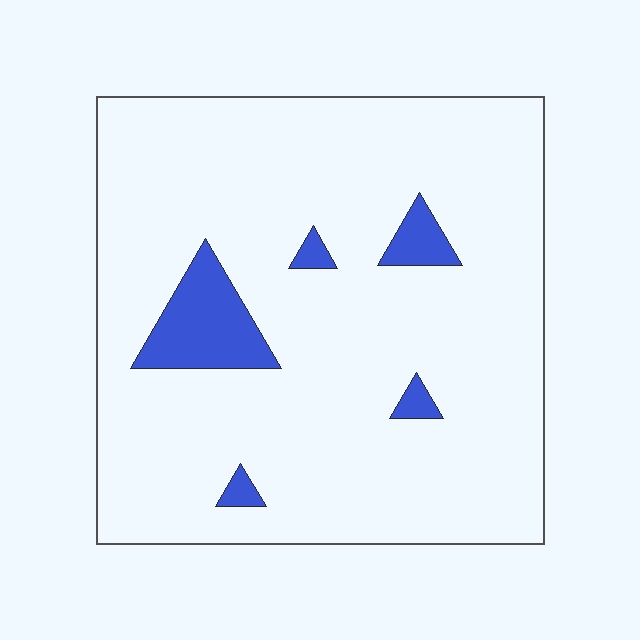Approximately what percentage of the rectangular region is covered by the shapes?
Approximately 10%.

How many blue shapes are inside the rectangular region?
5.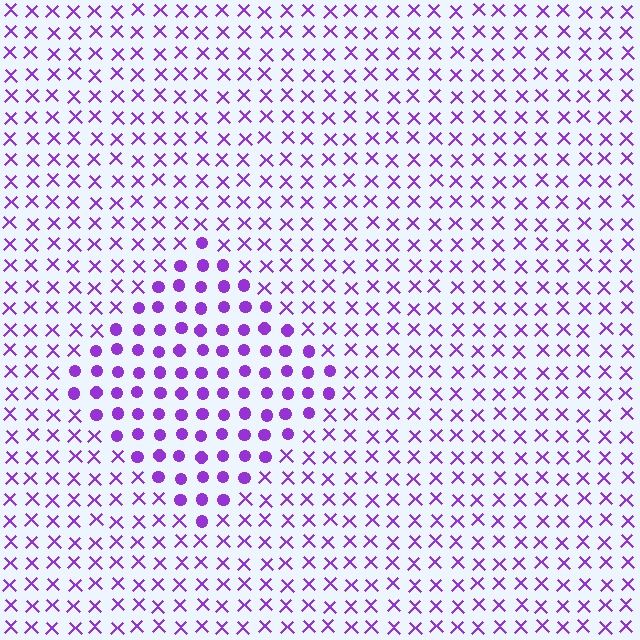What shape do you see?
I see a diamond.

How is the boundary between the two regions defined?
The boundary is defined by a change in element shape: circles inside vs. X marks outside. All elements share the same color and spacing.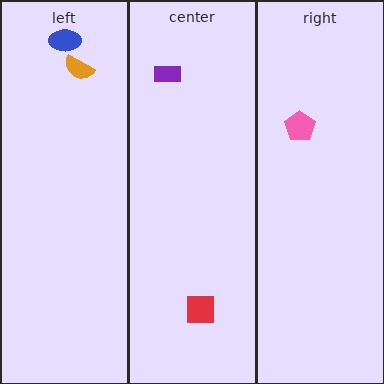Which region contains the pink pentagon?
The right region.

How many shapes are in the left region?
2.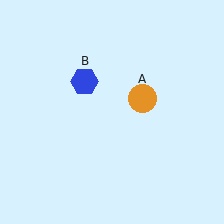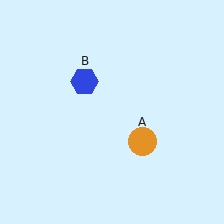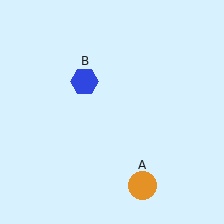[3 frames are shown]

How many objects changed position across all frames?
1 object changed position: orange circle (object A).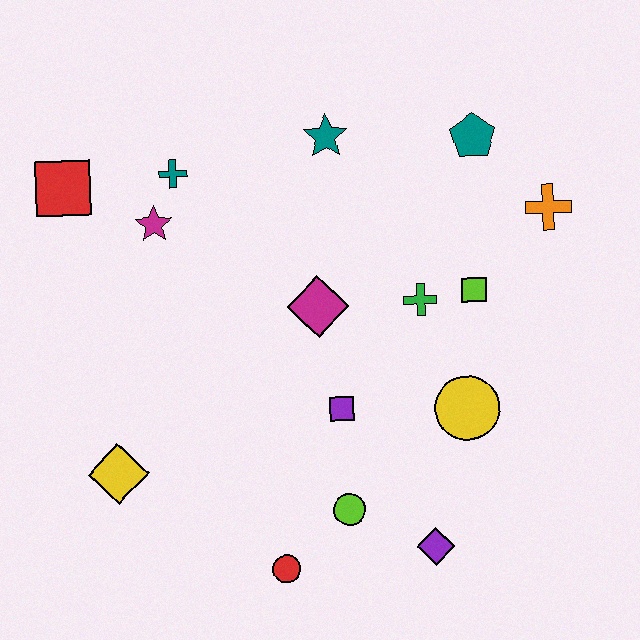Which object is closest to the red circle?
The lime circle is closest to the red circle.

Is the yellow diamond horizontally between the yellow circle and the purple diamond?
No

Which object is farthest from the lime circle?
The red square is farthest from the lime circle.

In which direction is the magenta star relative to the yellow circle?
The magenta star is to the left of the yellow circle.